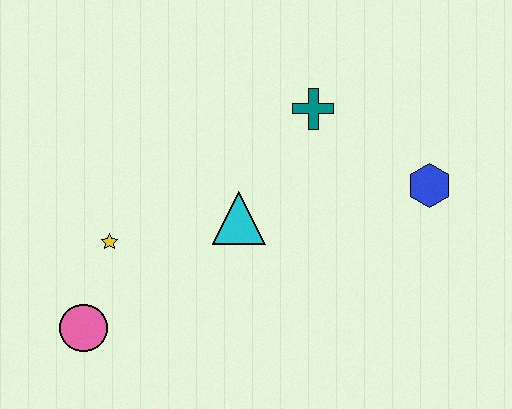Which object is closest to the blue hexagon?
The teal cross is closest to the blue hexagon.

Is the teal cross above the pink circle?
Yes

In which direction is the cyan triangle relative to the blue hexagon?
The cyan triangle is to the left of the blue hexagon.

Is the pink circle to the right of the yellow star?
No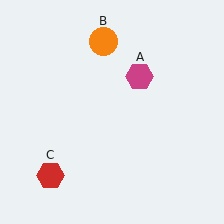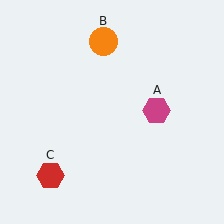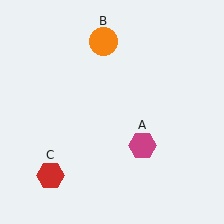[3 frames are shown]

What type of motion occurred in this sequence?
The magenta hexagon (object A) rotated clockwise around the center of the scene.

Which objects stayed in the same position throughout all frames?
Orange circle (object B) and red hexagon (object C) remained stationary.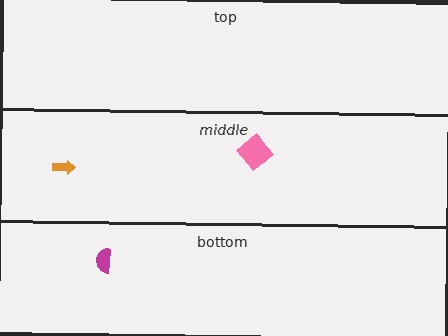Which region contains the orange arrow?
The middle region.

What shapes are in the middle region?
The pink diamond, the orange arrow.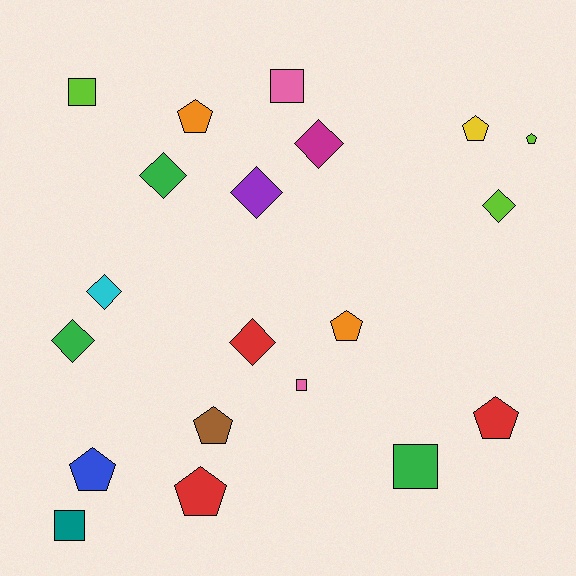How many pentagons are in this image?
There are 8 pentagons.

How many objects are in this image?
There are 20 objects.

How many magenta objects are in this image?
There is 1 magenta object.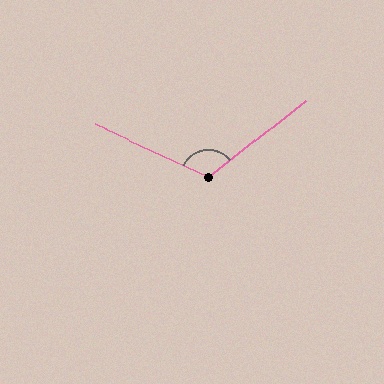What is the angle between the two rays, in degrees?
Approximately 117 degrees.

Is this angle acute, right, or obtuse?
It is obtuse.